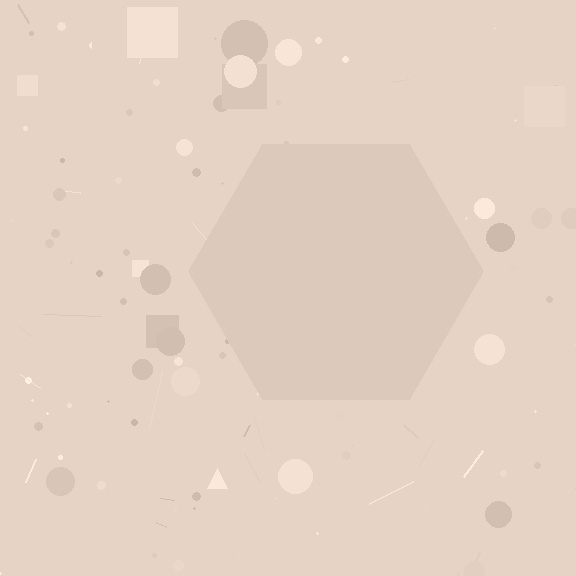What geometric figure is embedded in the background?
A hexagon is embedded in the background.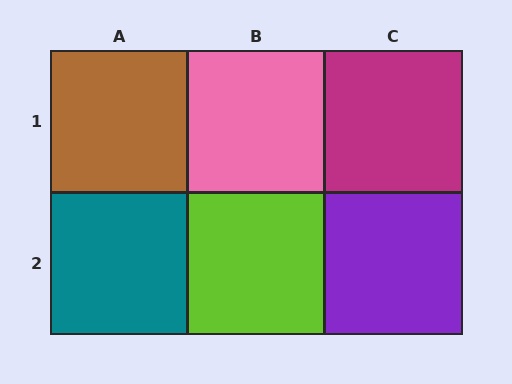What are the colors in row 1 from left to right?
Brown, pink, magenta.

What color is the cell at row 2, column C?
Purple.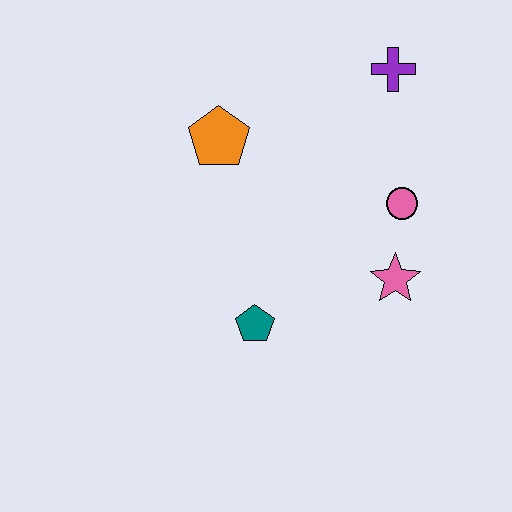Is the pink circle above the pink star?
Yes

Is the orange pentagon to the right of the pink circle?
No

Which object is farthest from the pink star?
The orange pentagon is farthest from the pink star.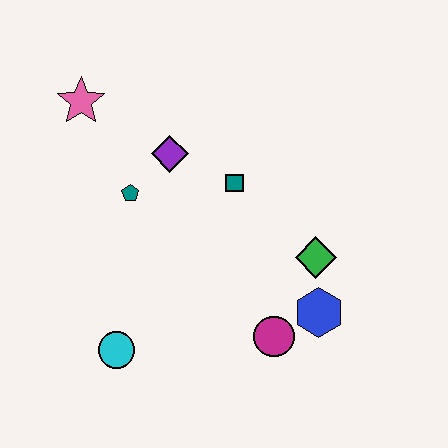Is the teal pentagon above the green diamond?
Yes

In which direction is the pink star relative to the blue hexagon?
The pink star is to the left of the blue hexagon.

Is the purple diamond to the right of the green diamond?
No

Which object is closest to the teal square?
The purple diamond is closest to the teal square.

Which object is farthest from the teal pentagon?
The blue hexagon is farthest from the teal pentagon.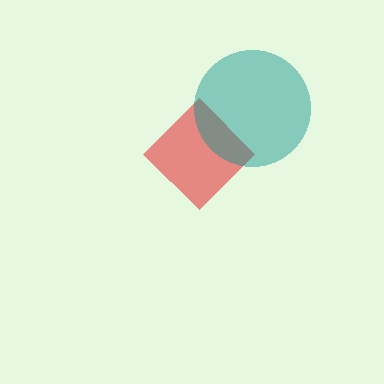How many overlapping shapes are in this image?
There are 2 overlapping shapes in the image.